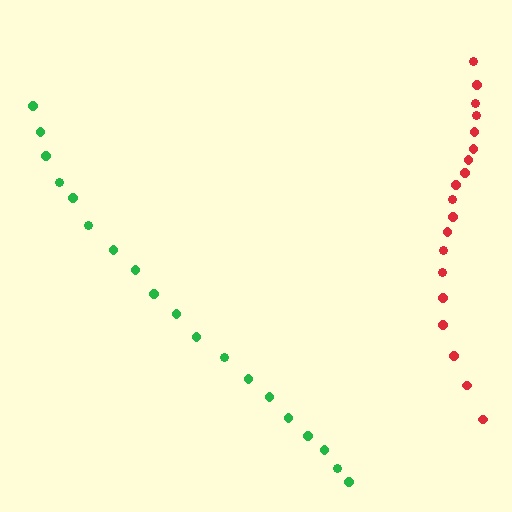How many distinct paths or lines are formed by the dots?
There are 2 distinct paths.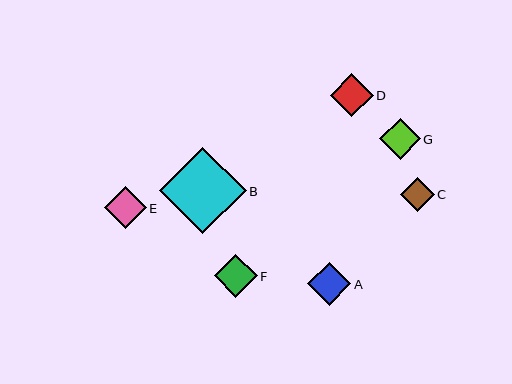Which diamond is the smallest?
Diamond C is the smallest with a size of approximately 34 pixels.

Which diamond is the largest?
Diamond B is the largest with a size of approximately 87 pixels.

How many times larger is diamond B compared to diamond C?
Diamond B is approximately 2.6 times the size of diamond C.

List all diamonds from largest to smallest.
From largest to smallest: B, F, D, A, E, G, C.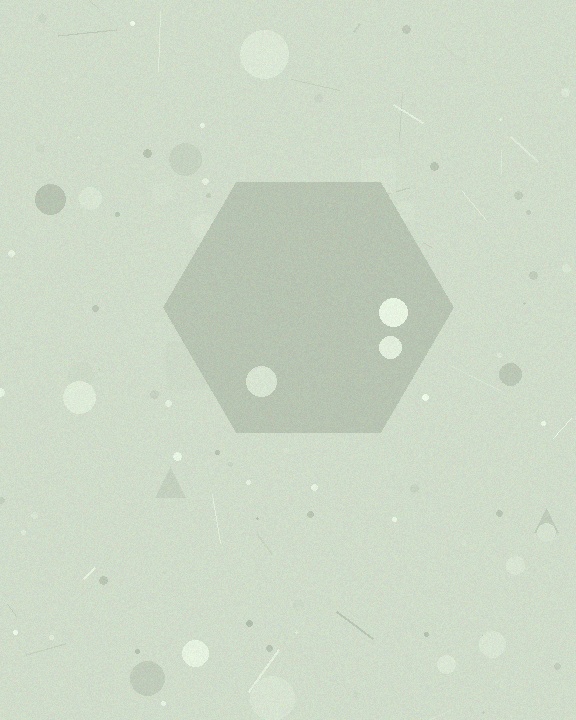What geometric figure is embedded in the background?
A hexagon is embedded in the background.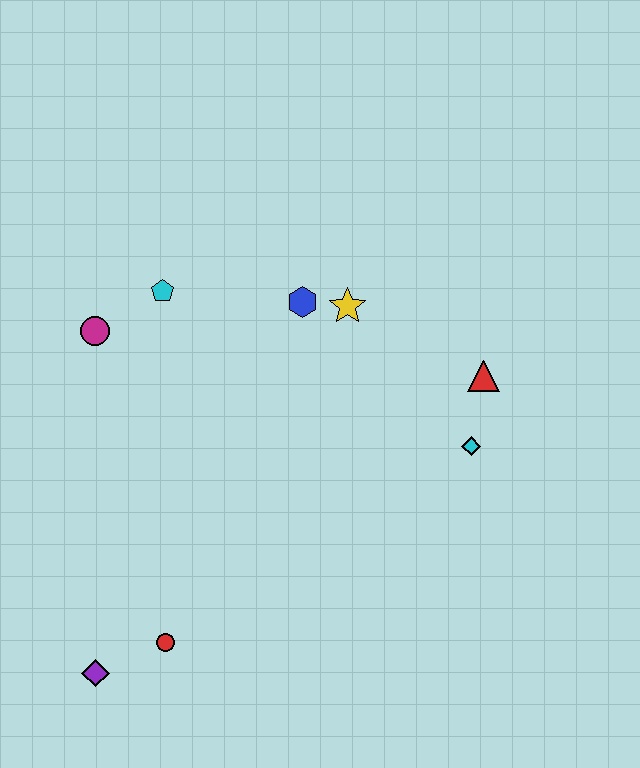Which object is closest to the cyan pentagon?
The magenta circle is closest to the cyan pentagon.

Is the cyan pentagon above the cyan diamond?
Yes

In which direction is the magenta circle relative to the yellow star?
The magenta circle is to the left of the yellow star.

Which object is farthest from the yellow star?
The purple diamond is farthest from the yellow star.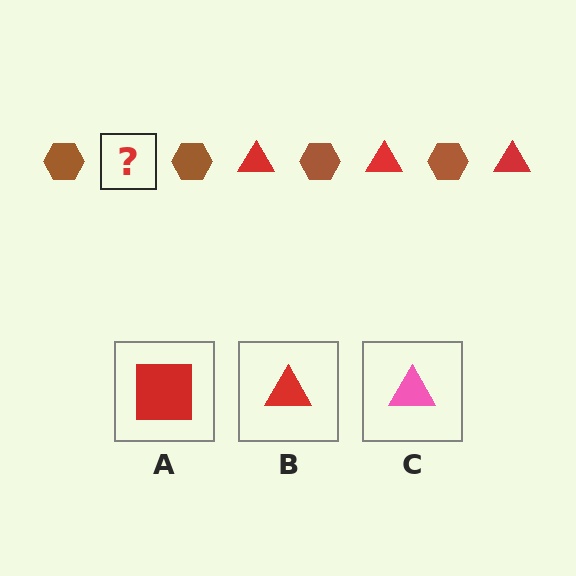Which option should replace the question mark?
Option B.